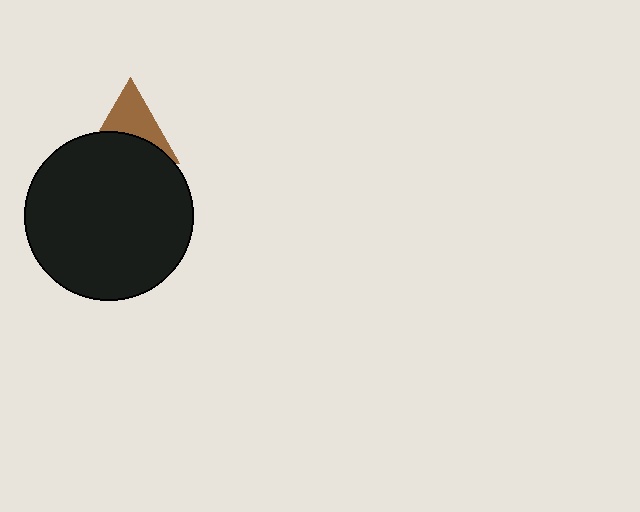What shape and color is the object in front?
The object in front is a black circle.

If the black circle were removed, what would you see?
You would see the complete brown triangle.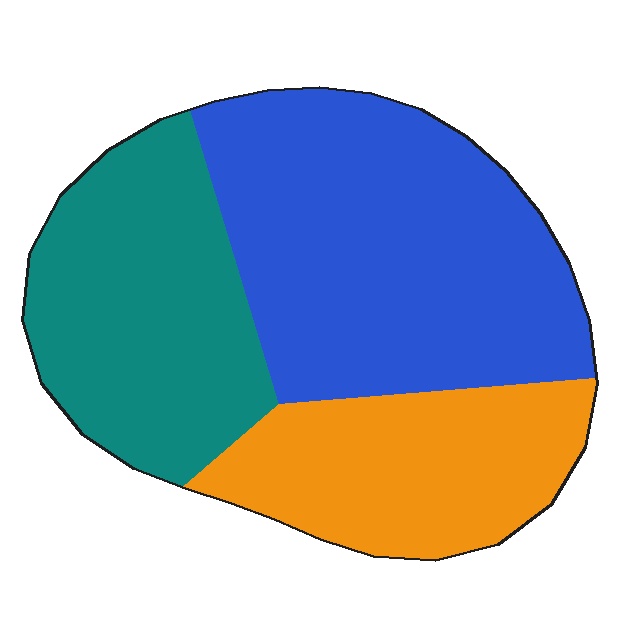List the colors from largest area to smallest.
From largest to smallest: blue, teal, orange.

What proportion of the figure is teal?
Teal covers roughly 30% of the figure.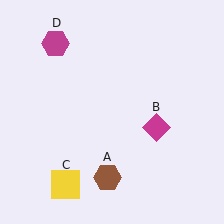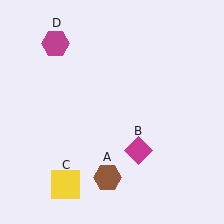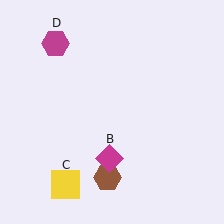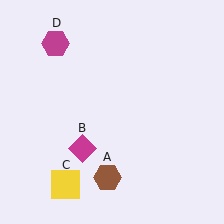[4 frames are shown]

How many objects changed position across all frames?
1 object changed position: magenta diamond (object B).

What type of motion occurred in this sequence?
The magenta diamond (object B) rotated clockwise around the center of the scene.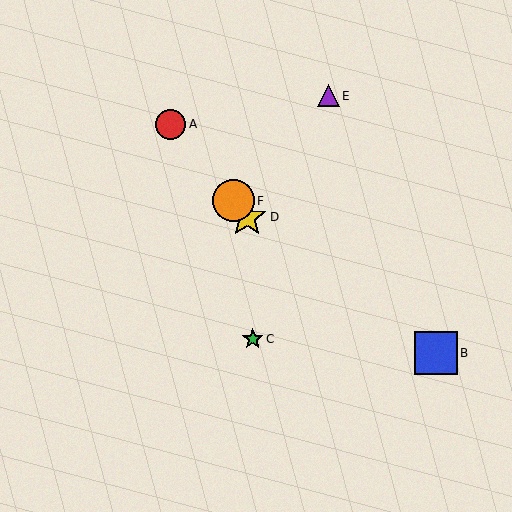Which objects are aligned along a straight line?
Objects A, D, F are aligned along a straight line.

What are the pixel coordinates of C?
Object C is at (253, 339).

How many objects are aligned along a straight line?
3 objects (A, D, F) are aligned along a straight line.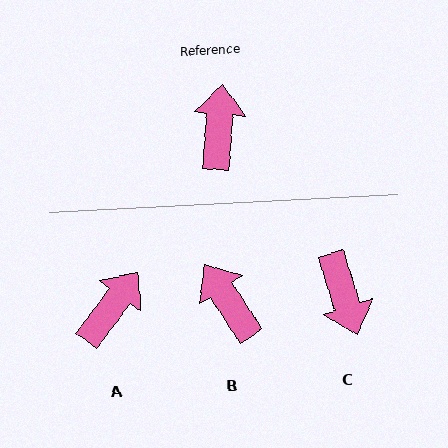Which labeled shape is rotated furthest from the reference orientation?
C, about 157 degrees away.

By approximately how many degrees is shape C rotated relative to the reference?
Approximately 157 degrees clockwise.